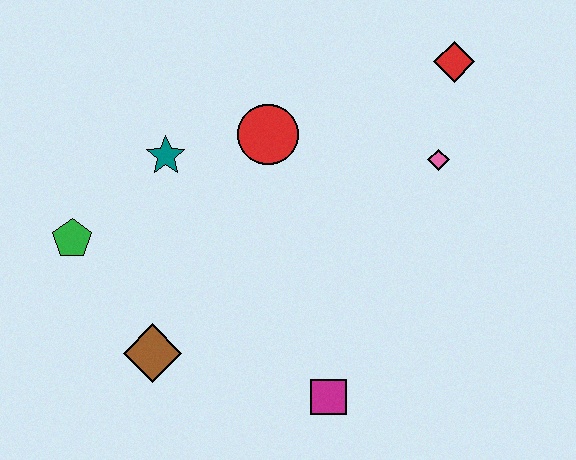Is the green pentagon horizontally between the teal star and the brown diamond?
No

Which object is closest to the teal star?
The red circle is closest to the teal star.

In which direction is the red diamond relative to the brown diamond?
The red diamond is to the right of the brown diamond.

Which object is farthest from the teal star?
The red diamond is farthest from the teal star.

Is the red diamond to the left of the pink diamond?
No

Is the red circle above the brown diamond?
Yes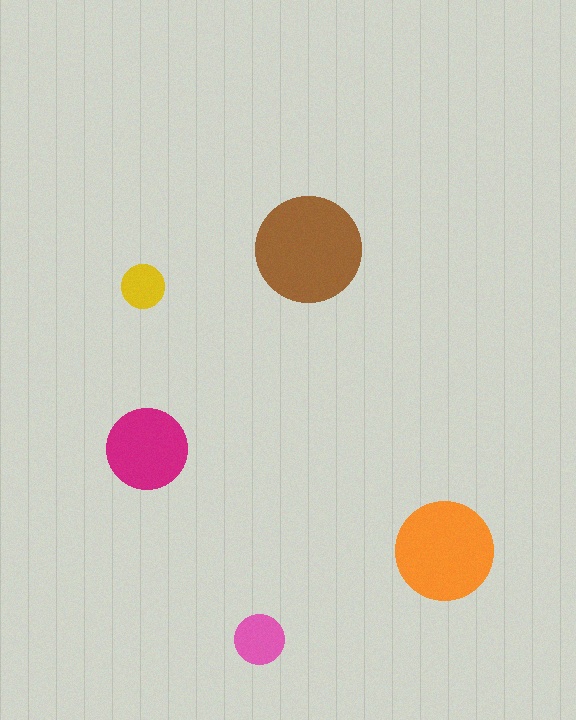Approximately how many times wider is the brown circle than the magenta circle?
About 1.5 times wider.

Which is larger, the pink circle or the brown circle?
The brown one.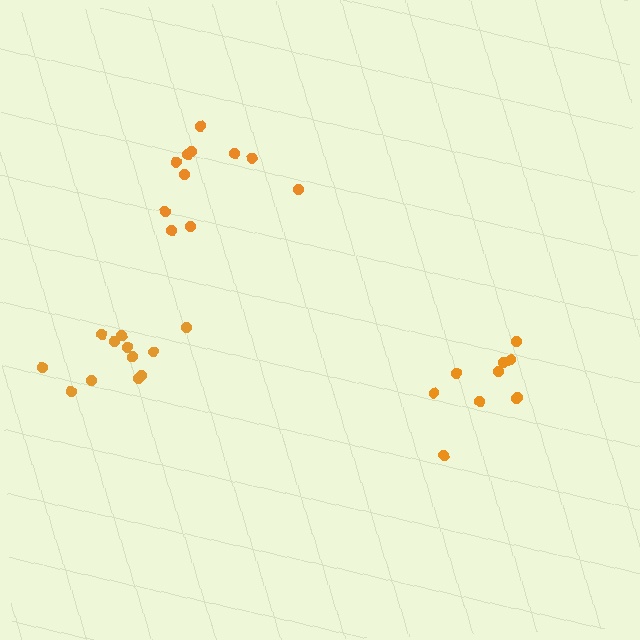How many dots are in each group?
Group 1: 11 dots, Group 2: 10 dots, Group 3: 12 dots (33 total).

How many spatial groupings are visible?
There are 3 spatial groupings.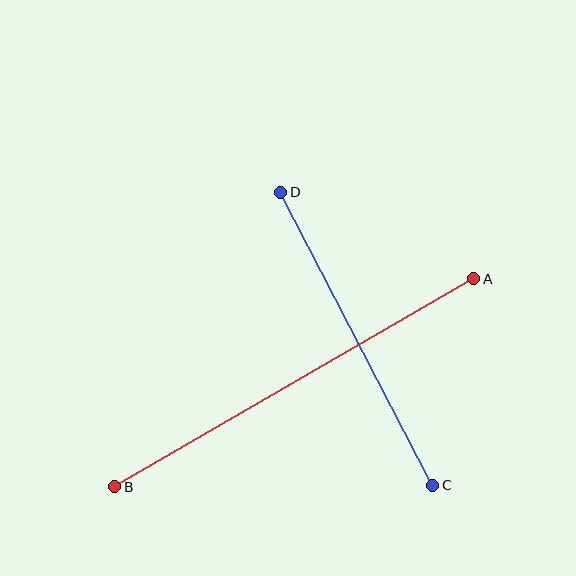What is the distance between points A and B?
The distance is approximately 415 pixels.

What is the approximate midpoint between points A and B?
The midpoint is at approximately (294, 383) pixels.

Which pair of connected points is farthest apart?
Points A and B are farthest apart.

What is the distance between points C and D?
The distance is approximately 330 pixels.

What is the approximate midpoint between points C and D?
The midpoint is at approximately (357, 339) pixels.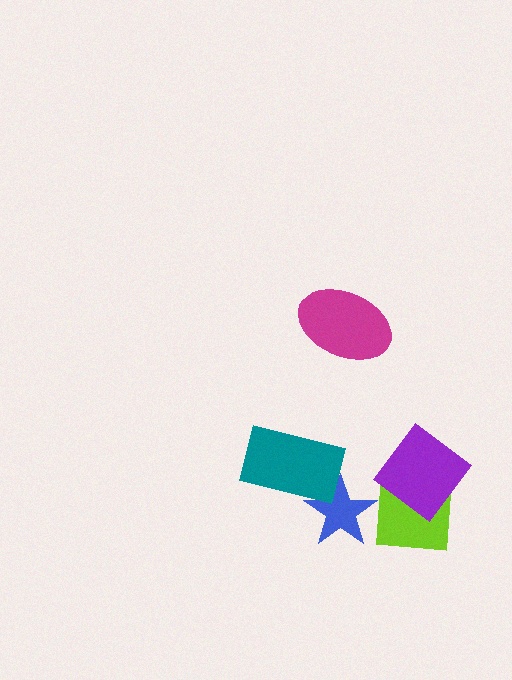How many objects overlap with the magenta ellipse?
0 objects overlap with the magenta ellipse.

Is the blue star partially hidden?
Yes, it is partially covered by another shape.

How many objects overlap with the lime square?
1 object overlaps with the lime square.